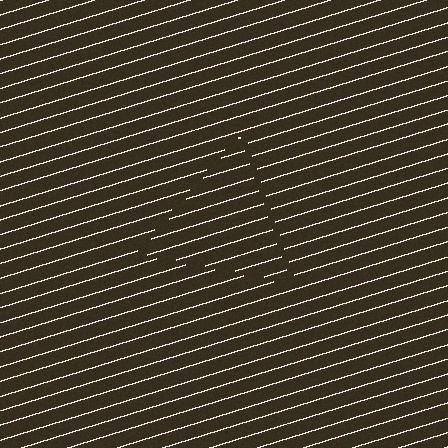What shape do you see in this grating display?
An illusory triangle. The interior of the shape contains the same grating, shifted by half a period — the contour is defined by the phase discontinuity where line-ends from the inner and outer gratings abut.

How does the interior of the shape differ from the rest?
The interior of the shape contains the same grating, shifted by half a period — the contour is defined by the phase discontinuity where line-ends from the inner and outer gratings abut.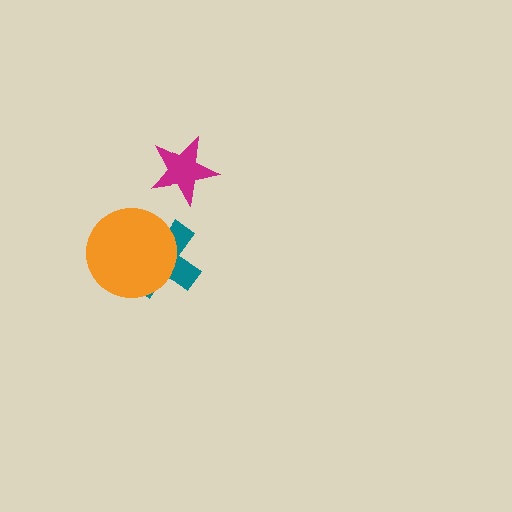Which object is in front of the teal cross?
The orange circle is in front of the teal cross.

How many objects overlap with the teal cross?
1 object overlaps with the teal cross.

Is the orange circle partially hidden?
No, no other shape covers it.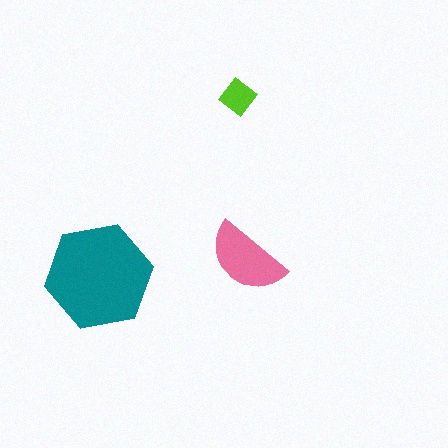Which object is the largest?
The teal hexagon.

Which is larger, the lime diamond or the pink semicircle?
The pink semicircle.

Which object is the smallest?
The lime diamond.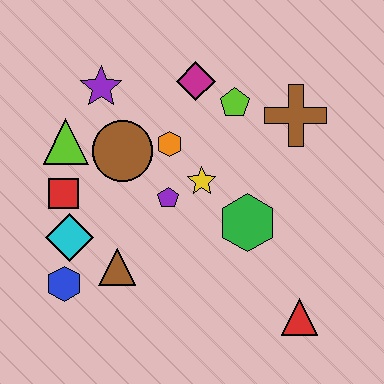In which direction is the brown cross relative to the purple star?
The brown cross is to the right of the purple star.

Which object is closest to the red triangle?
The green hexagon is closest to the red triangle.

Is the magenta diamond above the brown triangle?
Yes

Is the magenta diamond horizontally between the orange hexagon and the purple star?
No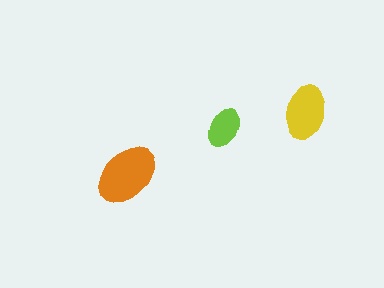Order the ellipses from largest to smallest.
the orange one, the yellow one, the lime one.